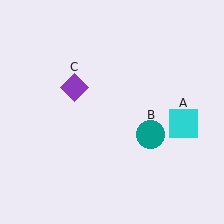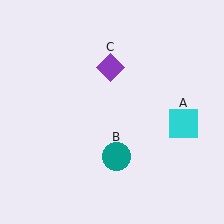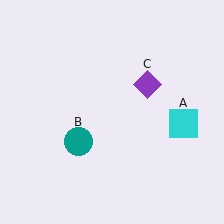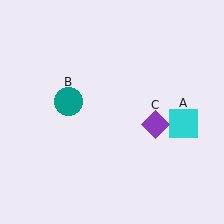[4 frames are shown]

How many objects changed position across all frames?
2 objects changed position: teal circle (object B), purple diamond (object C).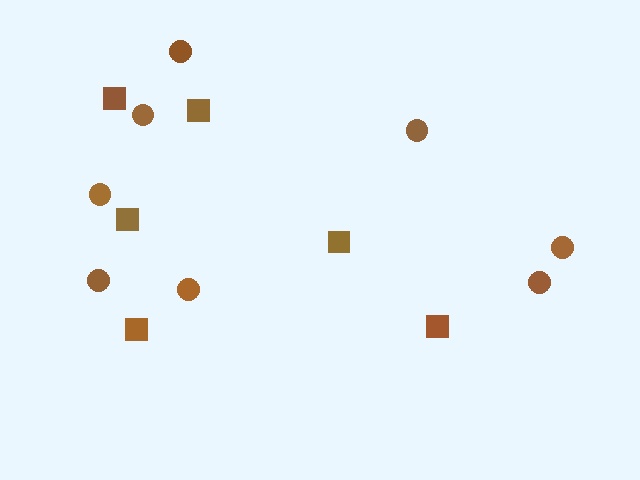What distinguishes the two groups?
There are 2 groups: one group of squares (6) and one group of circles (8).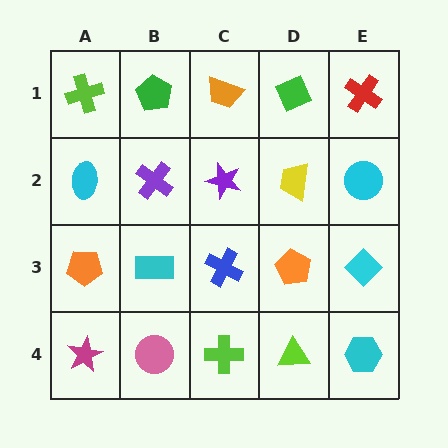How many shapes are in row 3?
5 shapes.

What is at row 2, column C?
A purple star.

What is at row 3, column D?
An orange pentagon.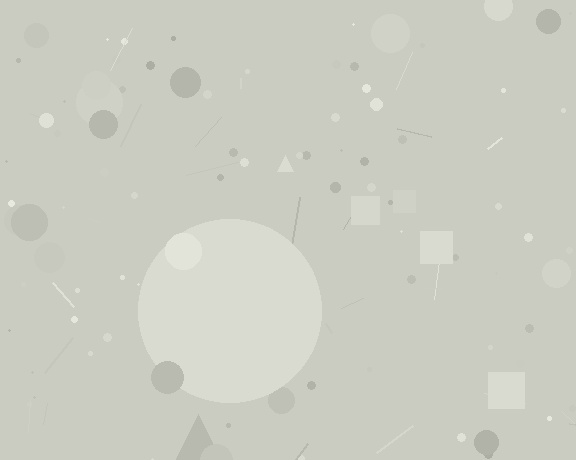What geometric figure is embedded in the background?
A circle is embedded in the background.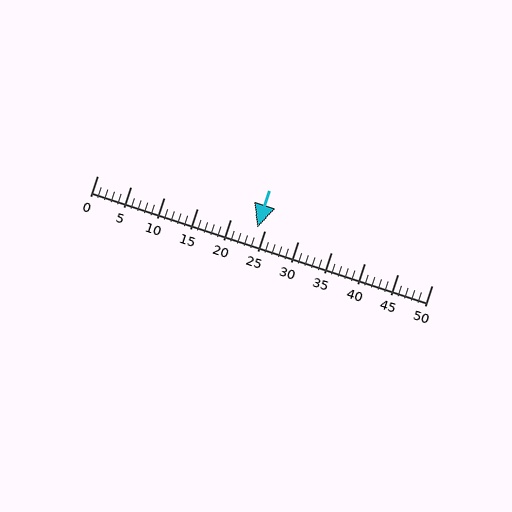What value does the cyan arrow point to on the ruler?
The cyan arrow points to approximately 24.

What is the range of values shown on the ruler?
The ruler shows values from 0 to 50.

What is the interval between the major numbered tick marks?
The major tick marks are spaced 5 units apart.